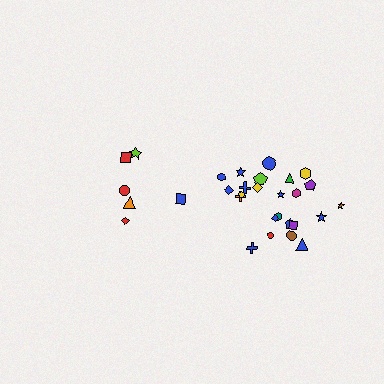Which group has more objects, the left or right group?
The right group.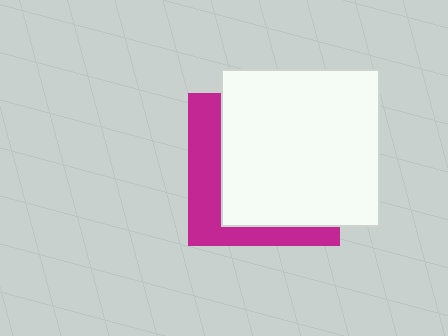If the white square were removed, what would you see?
You would see the complete magenta square.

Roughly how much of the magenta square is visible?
A small part of it is visible (roughly 32%).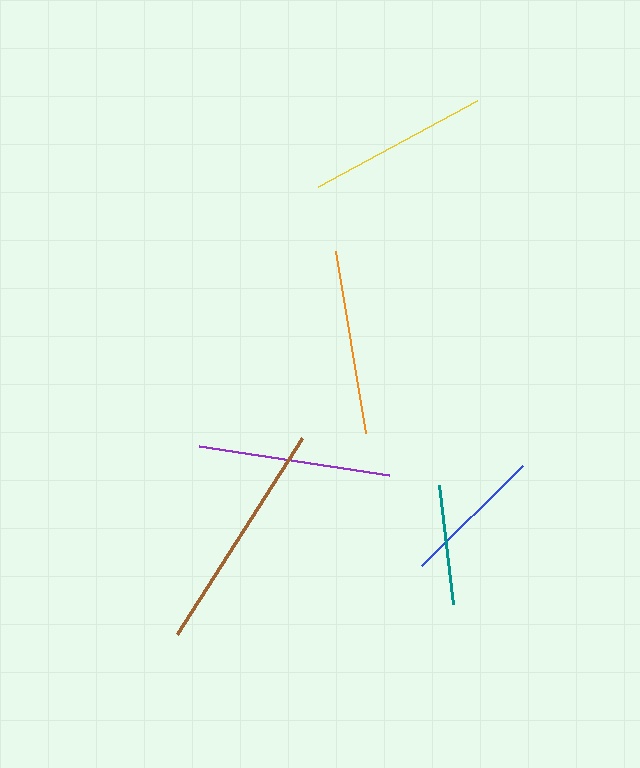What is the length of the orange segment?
The orange segment is approximately 185 pixels long.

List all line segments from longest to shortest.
From longest to shortest: brown, purple, orange, yellow, blue, teal.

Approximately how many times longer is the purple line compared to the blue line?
The purple line is approximately 1.4 times the length of the blue line.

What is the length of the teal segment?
The teal segment is approximately 120 pixels long.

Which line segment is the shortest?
The teal line is the shortest at approximately 120 pixels.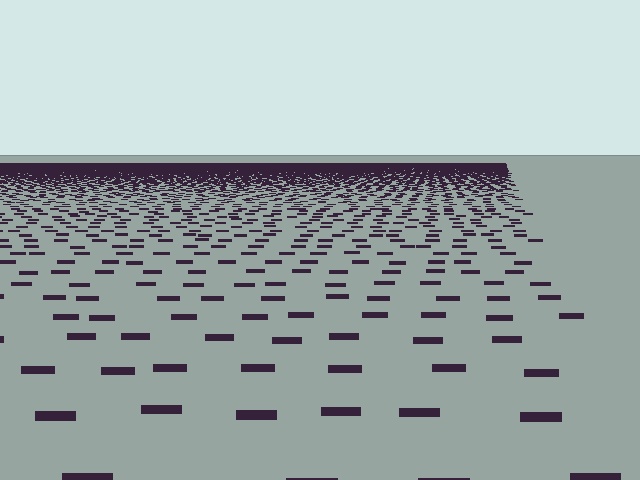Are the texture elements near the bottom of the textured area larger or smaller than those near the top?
Larger. Near the bottom, elements are closer to the viewer and appear at a bigger on-screen size.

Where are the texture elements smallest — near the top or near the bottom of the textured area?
Near the top.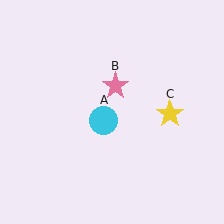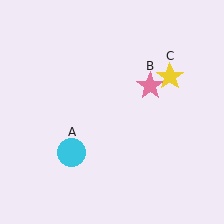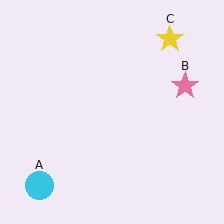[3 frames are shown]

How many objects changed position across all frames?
3 objects changed position: cyan circle (object A), pink star (object B), yellow star (object C).